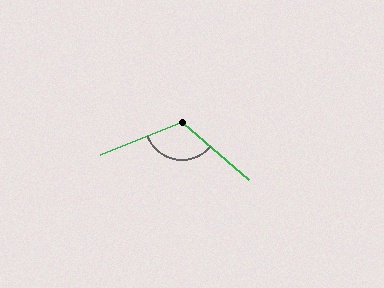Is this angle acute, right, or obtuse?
It is obtuse.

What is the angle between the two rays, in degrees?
Approximately 117 degrees.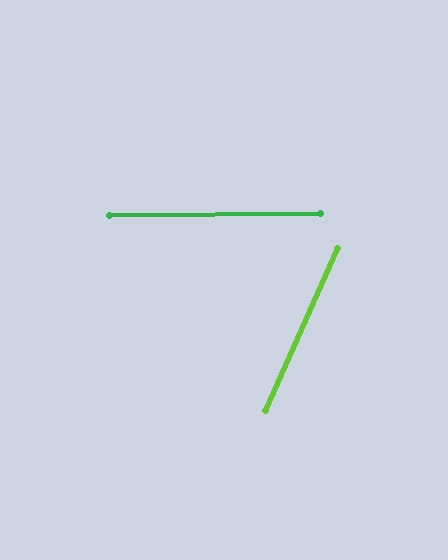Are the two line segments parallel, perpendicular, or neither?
Neither parallel nor perpendicular — they differ by about 65°.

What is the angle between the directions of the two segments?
Approximately 65 degrees.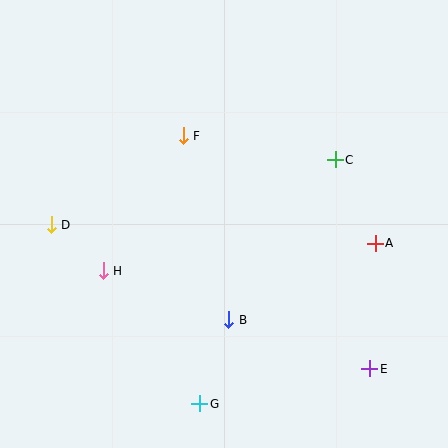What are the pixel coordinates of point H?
Point H is at (103, 271).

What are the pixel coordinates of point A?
Point A is at (375, 243).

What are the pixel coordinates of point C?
Point C is at (335, 160).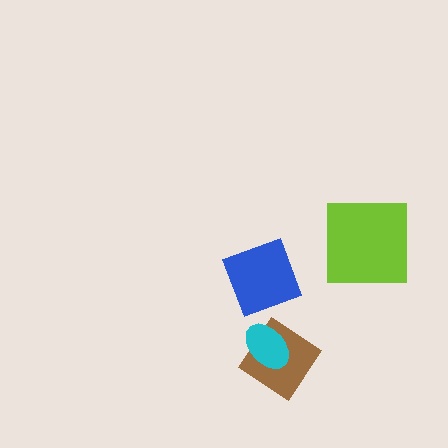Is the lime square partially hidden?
No, no other shape covers it.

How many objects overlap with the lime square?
0 objects overlap with the lime square.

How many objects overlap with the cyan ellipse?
1 object overlaps with the cyan ellipse.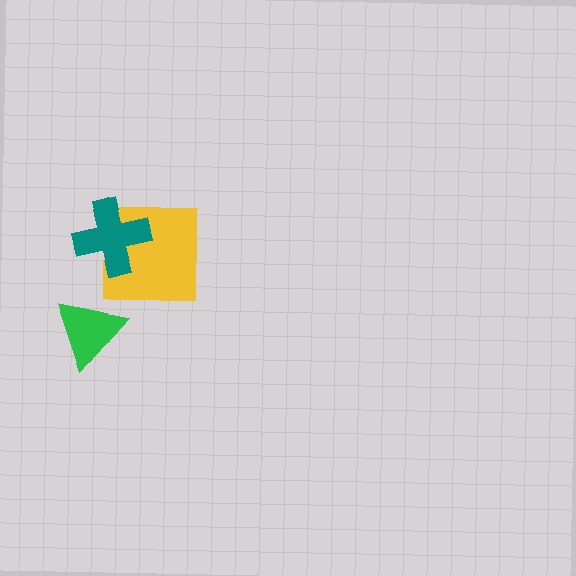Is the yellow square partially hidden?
Yes, it is partially covered by another shape.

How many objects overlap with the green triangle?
0 objects overlap with the green triangle.